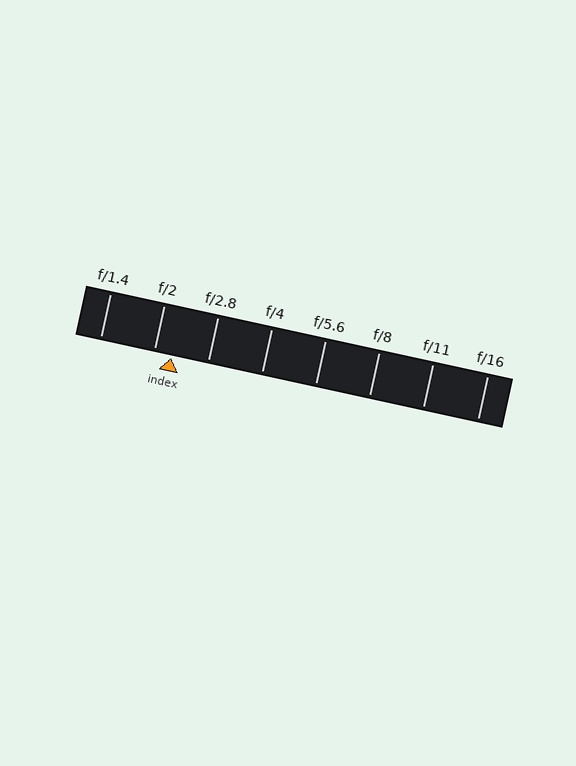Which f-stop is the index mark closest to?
The index mark is closest to f/2.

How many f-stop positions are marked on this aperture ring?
There are 8 f-stop positions marked.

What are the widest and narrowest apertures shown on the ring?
The widest aperture shown is f/1.4 and the narrowest is f/16.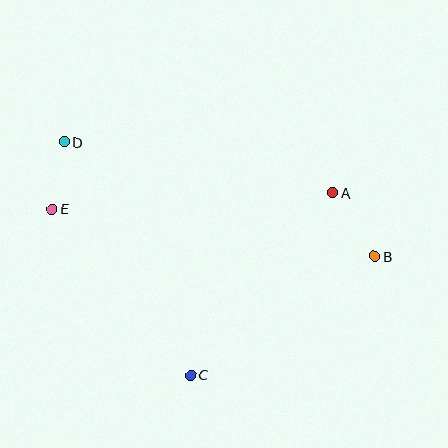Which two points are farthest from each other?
Points B and D are farthest from each other.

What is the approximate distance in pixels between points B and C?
The distance between B and C is approximately 219 pixels.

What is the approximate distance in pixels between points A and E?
The distance between A and E is approximately 281 pixels.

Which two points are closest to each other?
Points D and E are closest to each other.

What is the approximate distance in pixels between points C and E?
The distance between C and E is approximately 216 pixels.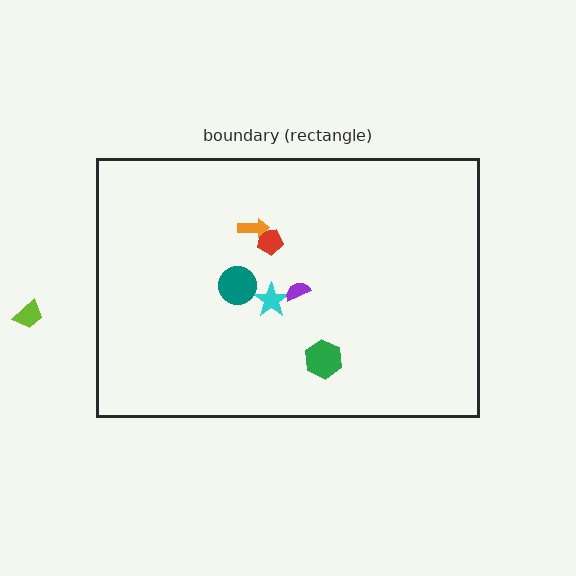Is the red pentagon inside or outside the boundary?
Inside.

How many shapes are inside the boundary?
6 inside, 1 outside.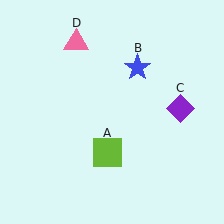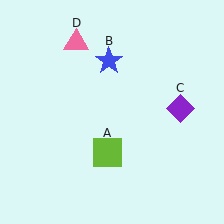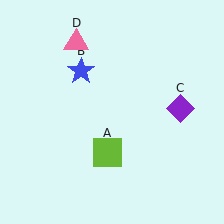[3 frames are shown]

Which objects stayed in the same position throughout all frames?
Lime square (object A) and purple diamond (object C) and pink triangle (object D) remained stationary.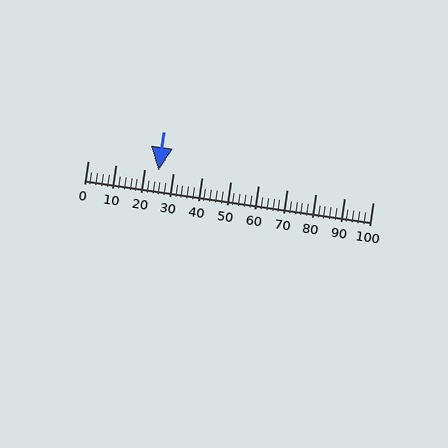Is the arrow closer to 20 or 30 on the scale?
The arrow is closer to 20.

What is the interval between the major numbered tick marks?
The major tick marks are spaced 10 units apart.